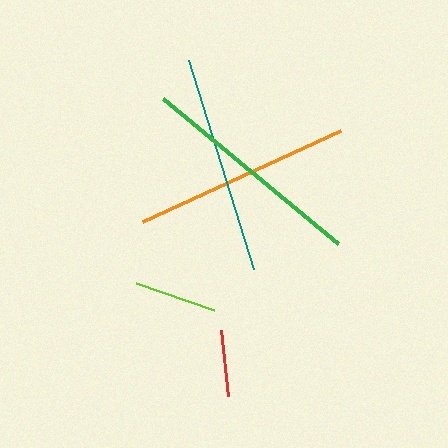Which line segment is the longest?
The green line is the longest at approximately 227 pixels.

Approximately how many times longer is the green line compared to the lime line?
The green line is approximately 2.8 times the length of the lime line.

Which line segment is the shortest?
The red line is the shortest at approximately 66 pixels.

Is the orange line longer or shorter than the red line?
The orange line is longer than the red line.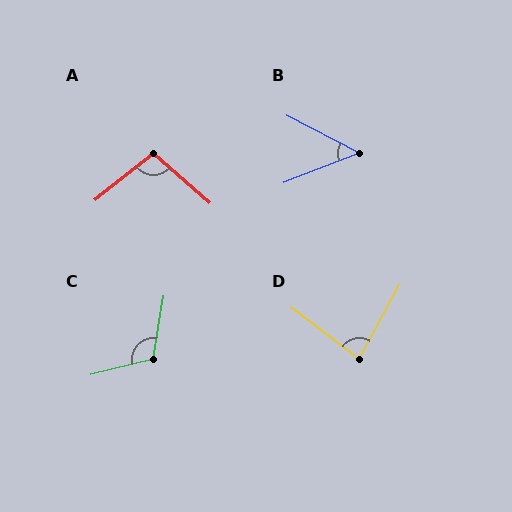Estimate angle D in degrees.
Approximately 81 degrees.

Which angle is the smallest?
B, at approximately 48 degrees.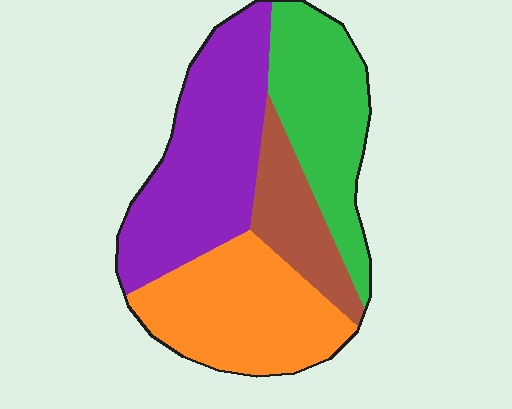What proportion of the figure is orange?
Orange covers about 30% of the figure.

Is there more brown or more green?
Green.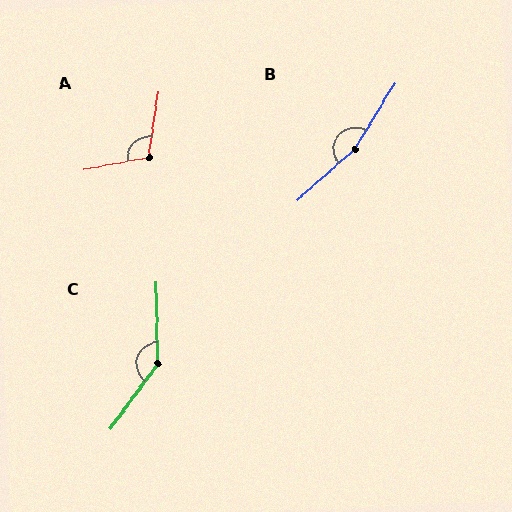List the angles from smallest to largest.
A (109°), C (143°), B (163°).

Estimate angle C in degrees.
Approximately 143 degrees.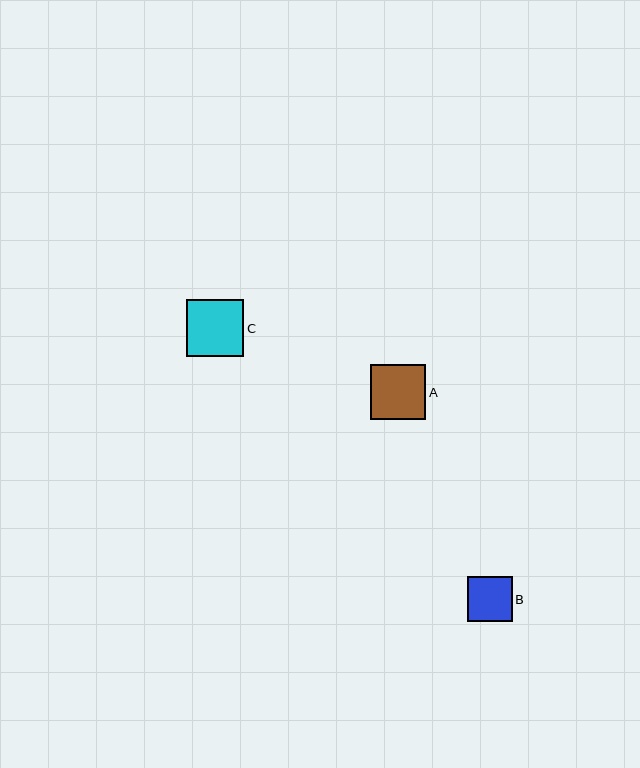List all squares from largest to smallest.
From largest to smallest: C, A, B.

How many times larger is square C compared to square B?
Square C is approximately 1.3 times the size of square B.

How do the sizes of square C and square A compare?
Square C and square A are approximately the same size.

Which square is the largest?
Square C is the largest with a size of approximately 57 pixels.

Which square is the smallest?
Square B is the smallest with a size of approximately 45 pixels.